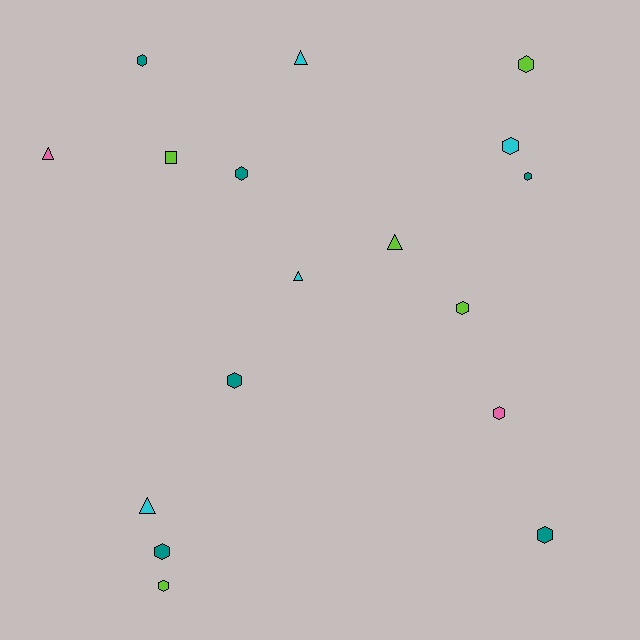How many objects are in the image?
There are 17 objects.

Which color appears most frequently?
Teal, with 6 objects.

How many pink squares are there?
There are no pink squares.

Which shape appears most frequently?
Hexagon, with 11 objects.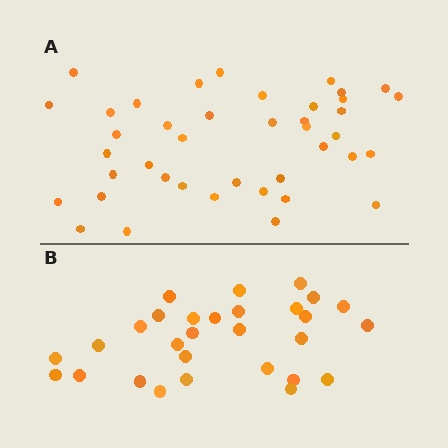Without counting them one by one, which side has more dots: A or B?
Region A (the top region) has more dots.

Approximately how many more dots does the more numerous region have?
Region A has roughly 12 or so more dots than region B.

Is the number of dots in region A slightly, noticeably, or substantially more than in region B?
Region A has noticeably more, but not dramatically so. The ratio is roughly 1.4 to 1.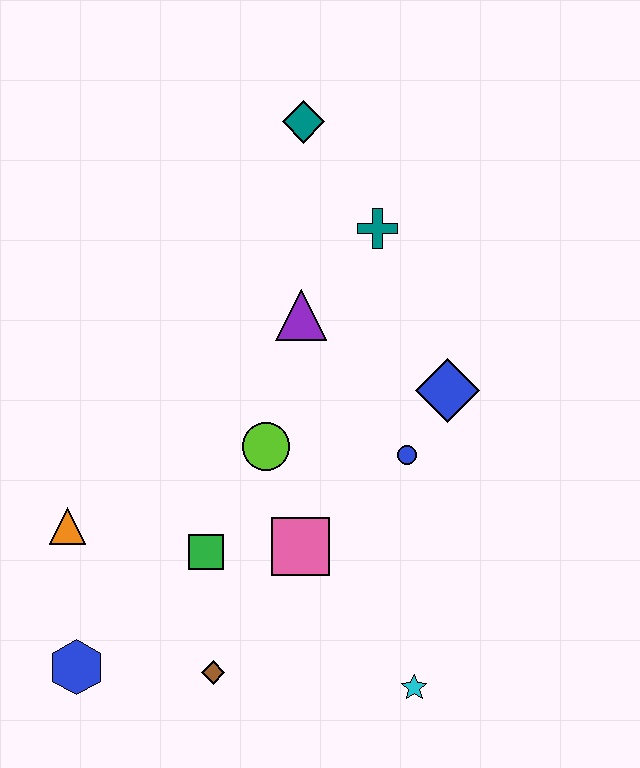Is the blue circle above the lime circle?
No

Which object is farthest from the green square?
The teal diamond is farthest from the green square.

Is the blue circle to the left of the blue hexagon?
No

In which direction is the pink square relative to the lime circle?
The pink square is below the lime circle.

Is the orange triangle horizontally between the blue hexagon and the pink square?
No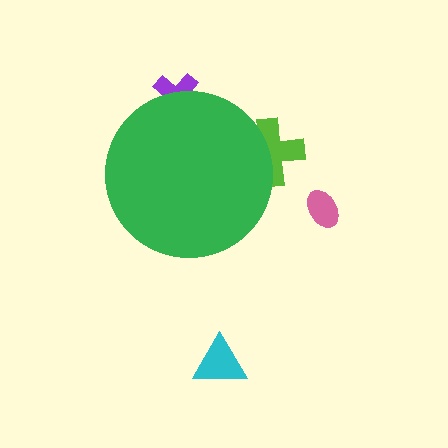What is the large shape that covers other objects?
A green circle.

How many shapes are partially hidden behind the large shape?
2 shapes are partially hidden.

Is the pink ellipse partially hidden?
No, the pink ellipse is fully visible.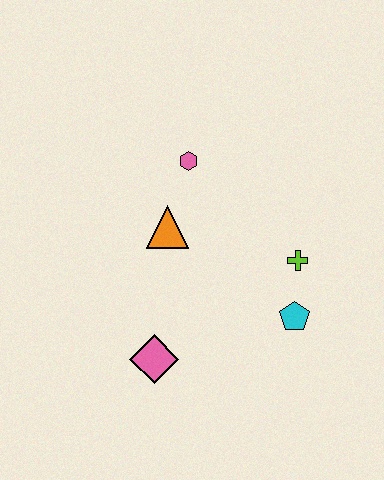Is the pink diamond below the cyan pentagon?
Yes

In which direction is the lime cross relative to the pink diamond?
The lime cross is to the right of the pink diamond.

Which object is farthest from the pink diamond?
The pink hexagon is farthest from the pink diamond.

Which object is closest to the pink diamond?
The orange triangle is closest to the pink diamond.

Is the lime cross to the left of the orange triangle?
No